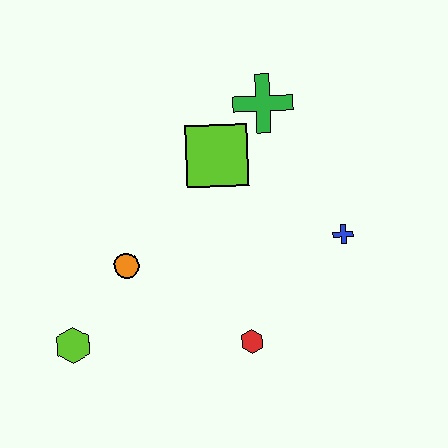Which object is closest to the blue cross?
The red hexagon is closest to the blue cross.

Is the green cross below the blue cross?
No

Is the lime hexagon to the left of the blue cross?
Yes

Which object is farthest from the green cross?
The lime hexagon is farthest from the green cross.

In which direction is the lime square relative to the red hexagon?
The lime square is above the red hexagon.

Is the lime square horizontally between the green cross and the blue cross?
No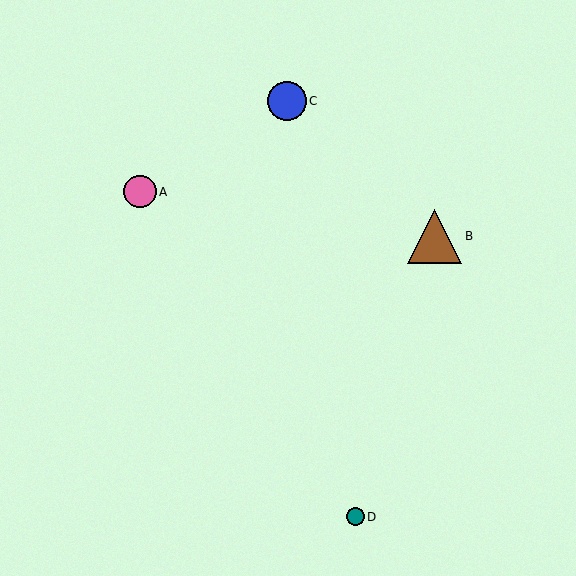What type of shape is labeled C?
Shape C is a blue circle.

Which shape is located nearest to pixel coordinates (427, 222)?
The brown triangle (labeled B) at (434, 236) is nearest to that location.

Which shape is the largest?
The brown triangle (labeled B) is the largest.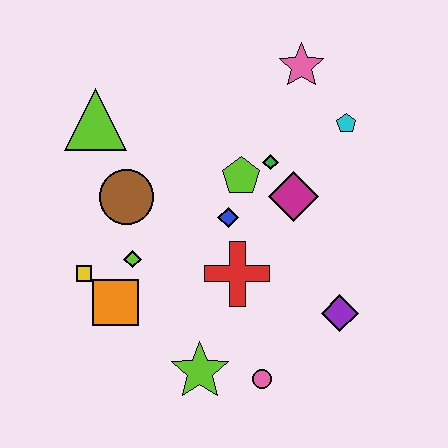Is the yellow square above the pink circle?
Yes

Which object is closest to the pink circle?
The lime star is closest to the pink circle.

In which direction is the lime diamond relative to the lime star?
The lime diamond is above the lime star.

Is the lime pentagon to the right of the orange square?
Yes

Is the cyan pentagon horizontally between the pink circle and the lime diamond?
No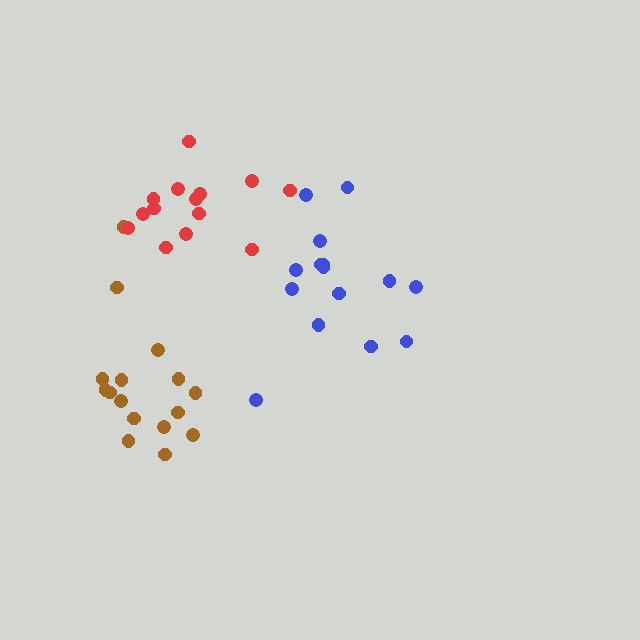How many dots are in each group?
Group 1: 15 dots, Group 2: 16 dots, Group 3: 14 dots (45 total).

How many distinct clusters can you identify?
There are 3 distinct clusters.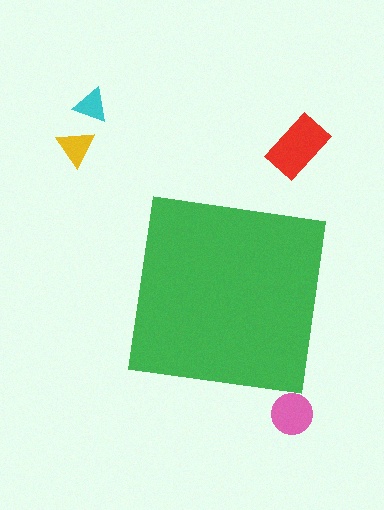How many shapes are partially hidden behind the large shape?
0 shapes are partially hidden.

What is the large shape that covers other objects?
A green square.